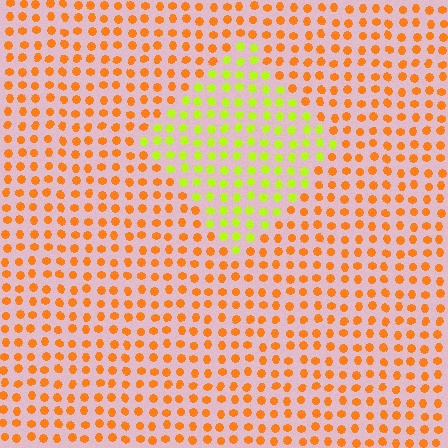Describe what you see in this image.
The image is filled with small orange elements in a uniform arrangement. A diamond-shaped region is visible where the elements are tinted to a slightly different hue, forming a subtle color boundary.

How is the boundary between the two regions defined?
The boundary is defined purely by a slight shift in hue (about 52 degrees). Spacing, size, and orientation are identical on both sides.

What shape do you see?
I see a diamond.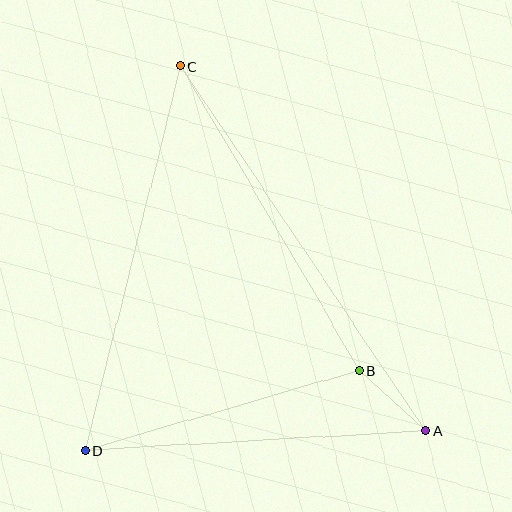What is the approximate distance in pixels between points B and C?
The distance between B and C is approximately 353 pixels.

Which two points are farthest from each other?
Points A and C are farthest from each other.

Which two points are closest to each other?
Points A and B are closest to each other.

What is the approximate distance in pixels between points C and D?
The distance between C and D is approximately 396 pixels.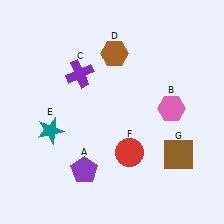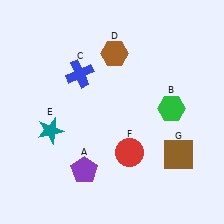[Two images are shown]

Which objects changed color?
B changed from pink to green. C changed from purple to blue.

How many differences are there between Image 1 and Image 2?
There are 2 differences between the two images.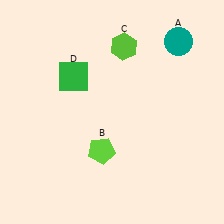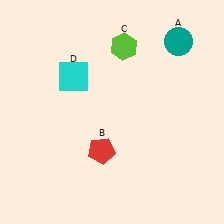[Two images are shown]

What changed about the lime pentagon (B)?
In Image 1, B is lime. In Image 2, it changed to red.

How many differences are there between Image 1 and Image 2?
There are 2 differences between the two images.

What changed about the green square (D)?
In Image 1, D is green. In Image 2, it changed to cyan.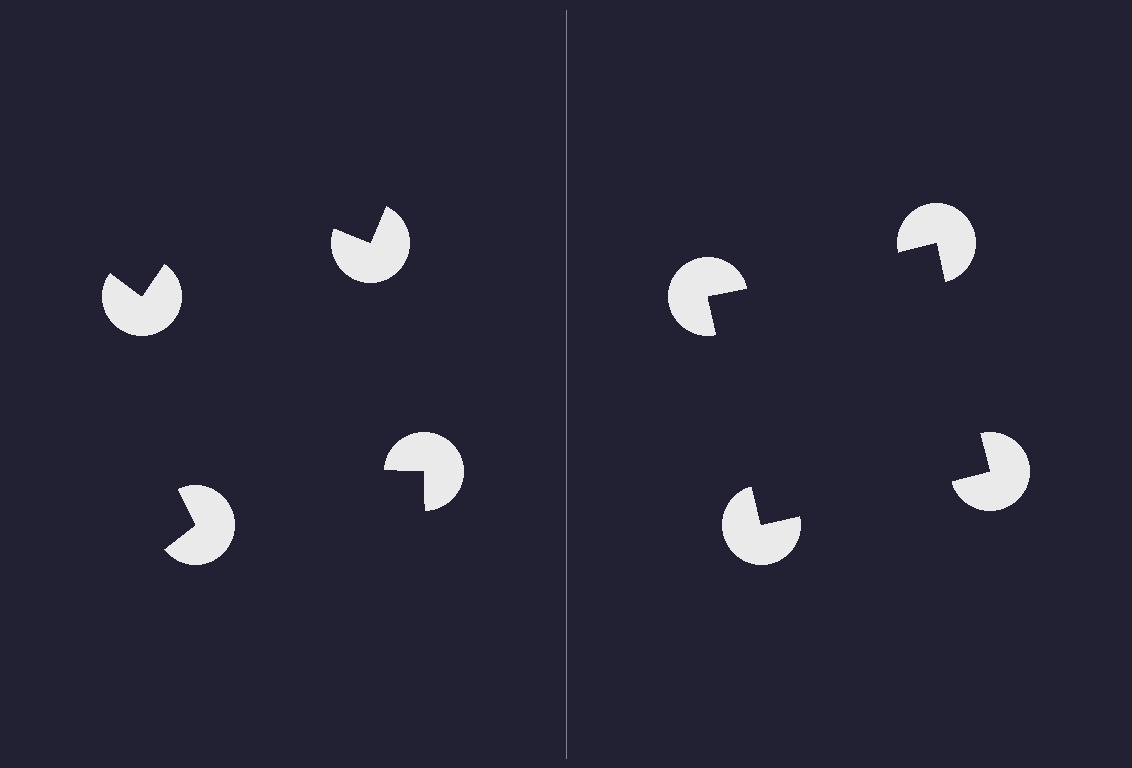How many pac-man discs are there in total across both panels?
8 — 4 on each side.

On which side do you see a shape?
An illusory square appears on the right side. On the left side the wedge cuts are rotated, so no coherent shape forms.